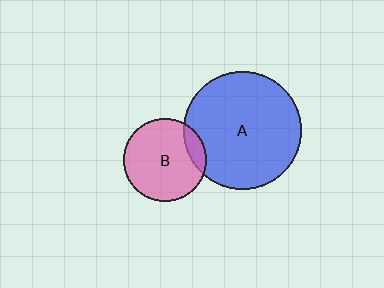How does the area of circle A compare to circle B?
Approximately 2.1 times.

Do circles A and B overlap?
Yes.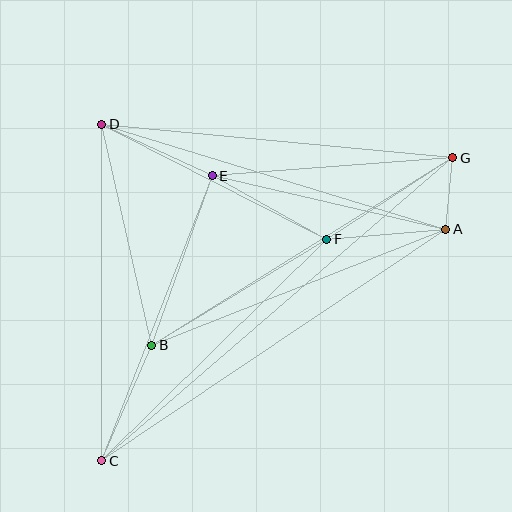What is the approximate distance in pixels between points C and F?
The distance between C and F is approximately 316 pixels.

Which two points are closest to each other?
Points A and G are closest to each other.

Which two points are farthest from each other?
Points C and G are farthest from each other.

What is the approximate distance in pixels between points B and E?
The distance between B and E is approximately 180 pixels.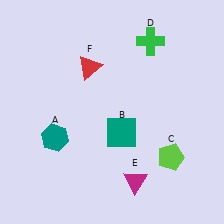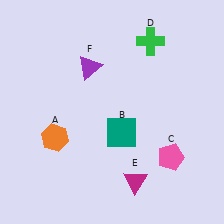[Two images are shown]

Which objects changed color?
A changed from teal to orange. C changed from lime to pink. F changed from red to purple.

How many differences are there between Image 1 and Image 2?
There are 3 differences between the two images.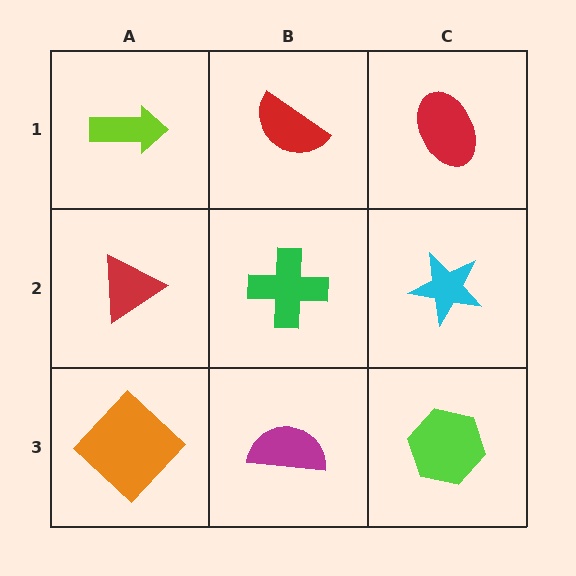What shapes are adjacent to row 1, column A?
A red triangle (row 2, column A), a red semicircle (row 1, column B).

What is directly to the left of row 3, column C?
A magenta semicircle.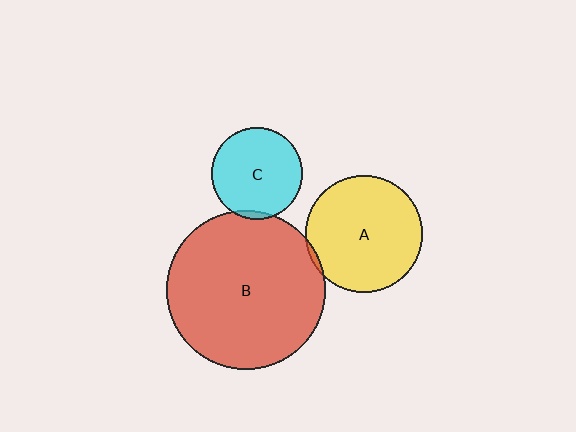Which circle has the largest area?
Circle B (red).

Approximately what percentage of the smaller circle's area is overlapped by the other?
Approximately 5%.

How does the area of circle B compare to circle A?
Approximately 1.9 times.